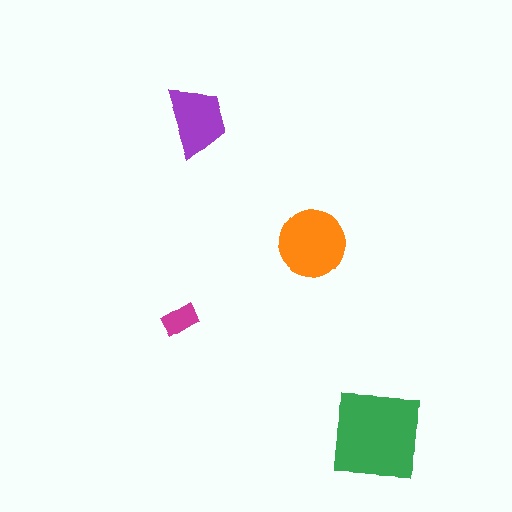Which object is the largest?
The green square.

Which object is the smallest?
The magenta rectangle.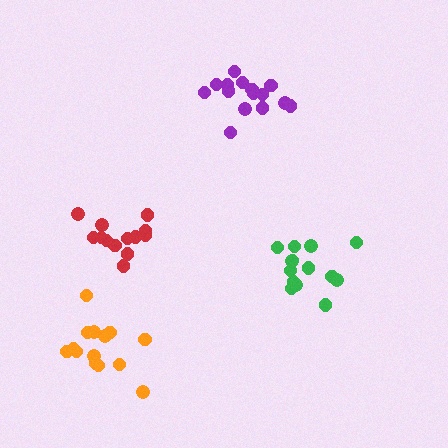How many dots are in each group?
Group 1: 15 dots, Group 2: 15 dots, Group 3: 14 dots, Group 4: 13 dots (57 total).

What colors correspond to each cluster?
The clusters are colored: purple, green, orange, red.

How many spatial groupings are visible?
There are 4 spatial groupings.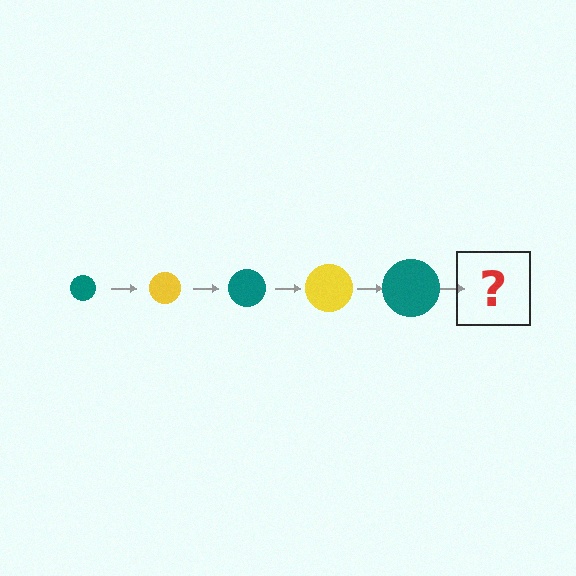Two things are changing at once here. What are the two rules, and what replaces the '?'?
The two rules are that the circle grows larger each step and the color cycles through teal and yellow. The '?' should be a yellow circle, larger than the previous one.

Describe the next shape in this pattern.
It should be a yellow circle, larger than the previous one.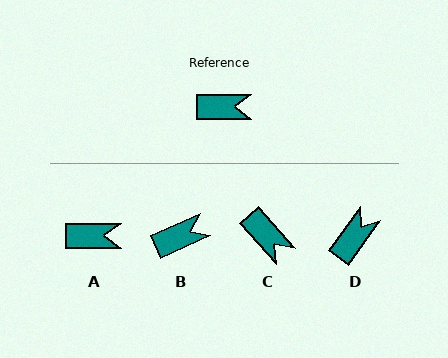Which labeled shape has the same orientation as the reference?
A.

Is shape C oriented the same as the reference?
No, it is off by about 48 degrees.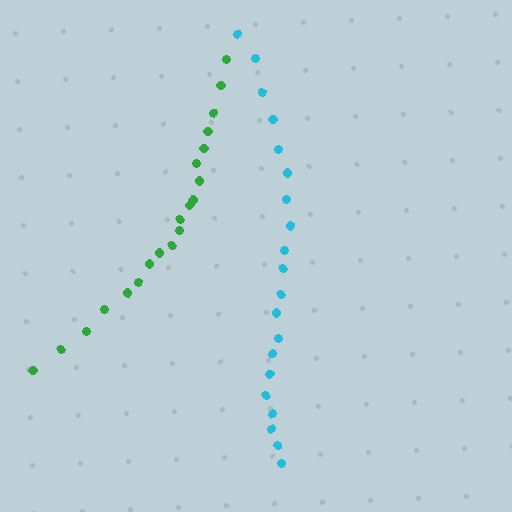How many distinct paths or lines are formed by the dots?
There are 2 distinct paths.